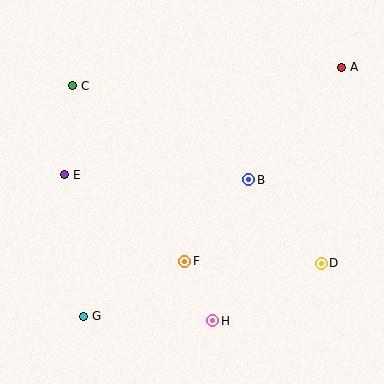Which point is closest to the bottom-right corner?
Point D is closest to the bottom-right corner.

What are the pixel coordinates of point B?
Point B is at (249, 180).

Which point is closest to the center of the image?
Point B at (249, 180) is closest to the center.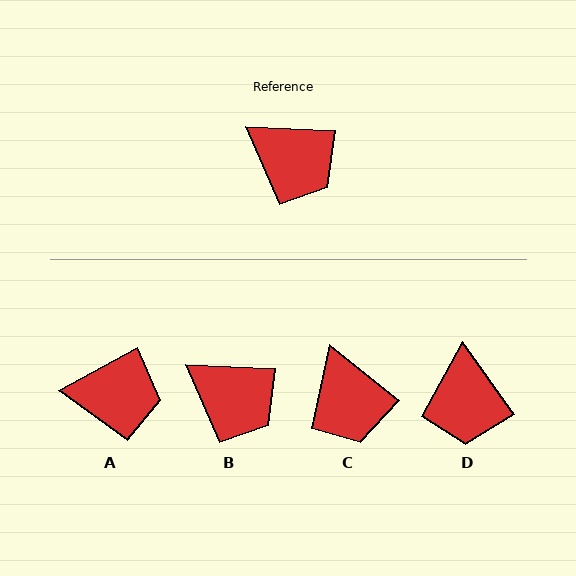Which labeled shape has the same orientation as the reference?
B.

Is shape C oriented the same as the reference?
No, it is off by about 35 degrees.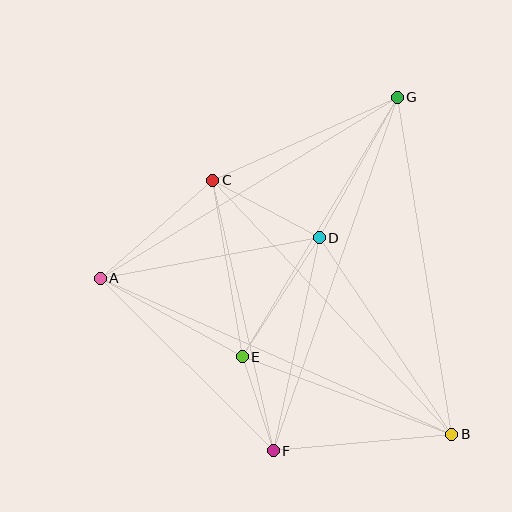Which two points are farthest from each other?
Points A and B are farthest from each other.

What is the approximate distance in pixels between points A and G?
The distance between A and G is approximately 348 pixels.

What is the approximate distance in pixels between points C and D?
The distance between C and D is approximately 121 pixels.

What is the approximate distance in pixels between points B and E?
The distance between B and E is approximately 223 pixels.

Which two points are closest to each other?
Points E and F are closest to each other.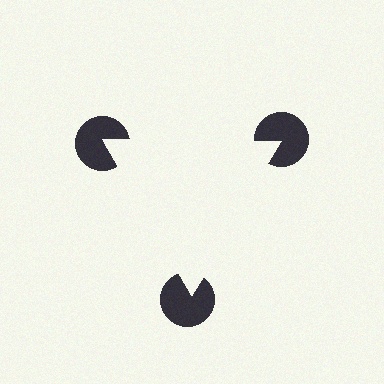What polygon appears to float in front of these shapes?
An illusory triangle — its edges are inferred from the aligned wedge cuts in the pac-man discs, not physically drawn.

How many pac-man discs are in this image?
There are 3 — one at each vertex of the illusory triangle.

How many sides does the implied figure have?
3 sides.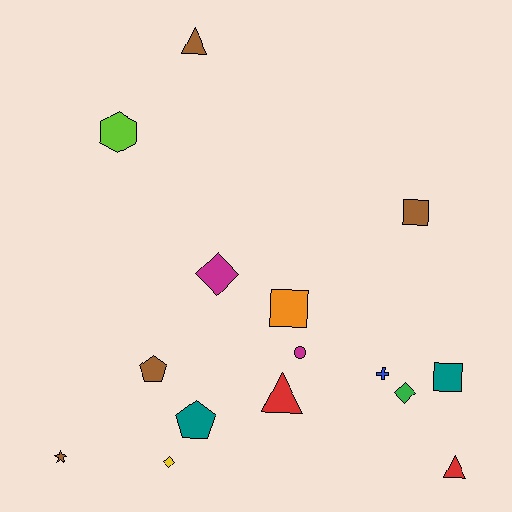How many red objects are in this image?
There are 2 red objects.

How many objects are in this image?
There are 15 objects.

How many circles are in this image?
There is 1 circle.